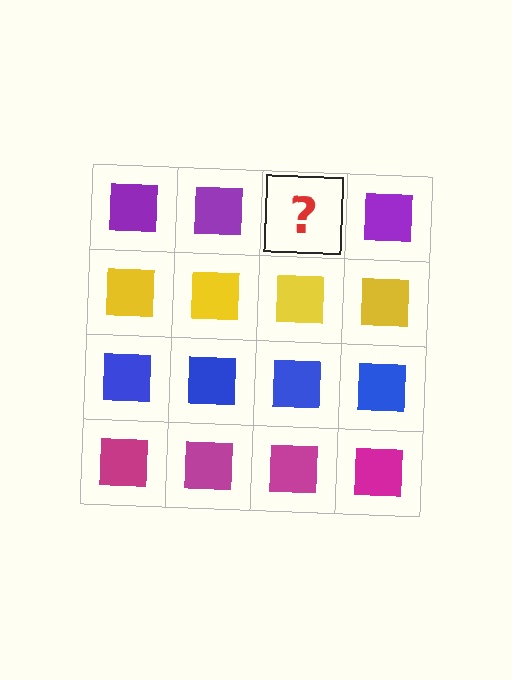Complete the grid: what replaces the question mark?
The question mark should be replaced with a purple square.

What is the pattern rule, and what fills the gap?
The rule is that each row has a consistent color. The gap should be filled with a purple square.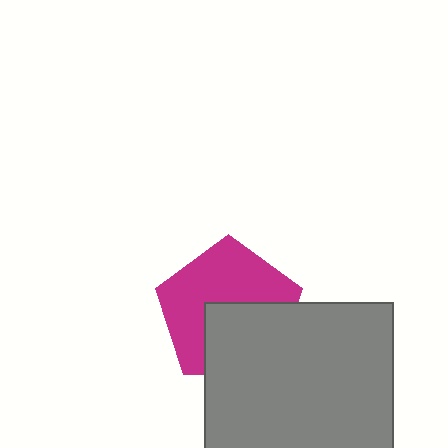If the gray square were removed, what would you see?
You would see the complete magenta pentagon.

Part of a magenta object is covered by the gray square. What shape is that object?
It is a pentagon.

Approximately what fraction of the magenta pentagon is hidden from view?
Roughly 43% of the magenta pentagon is hidden behind the gray square.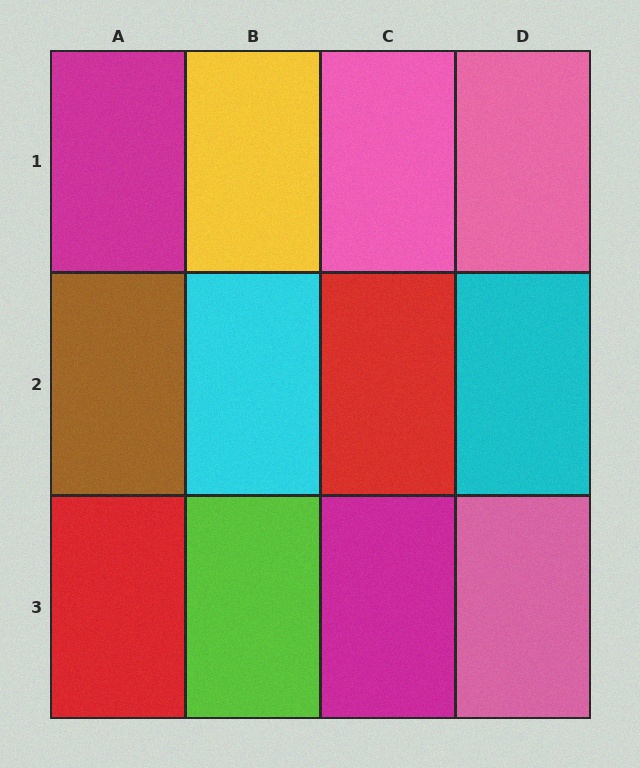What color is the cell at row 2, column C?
Red.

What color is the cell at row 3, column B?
Lime.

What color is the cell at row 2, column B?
Cyan.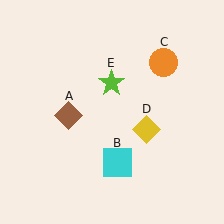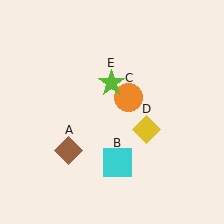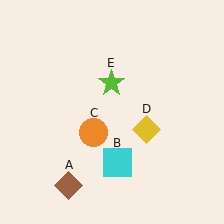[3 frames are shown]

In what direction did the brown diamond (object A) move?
The brown diamond (object A) moved down.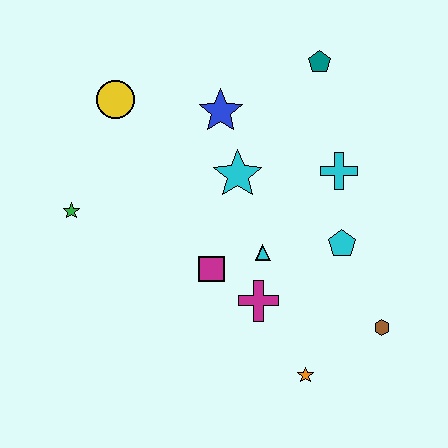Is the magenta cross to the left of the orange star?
Yes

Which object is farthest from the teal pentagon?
The orange star is farthest from the teal pentagon.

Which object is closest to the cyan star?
The blue star is closest to the cyan star.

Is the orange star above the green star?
No